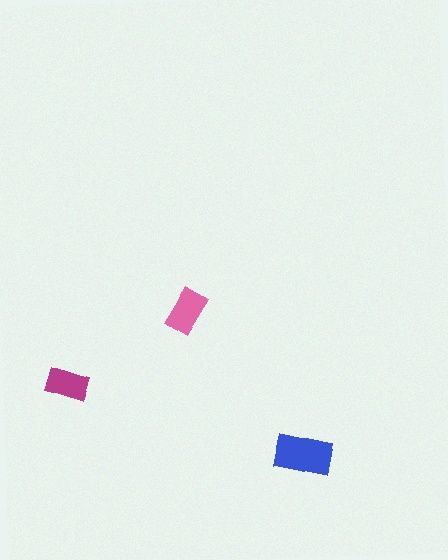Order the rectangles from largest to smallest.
the blue one, the pink one, the magenta one.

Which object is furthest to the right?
The blue rectangle is rightmost.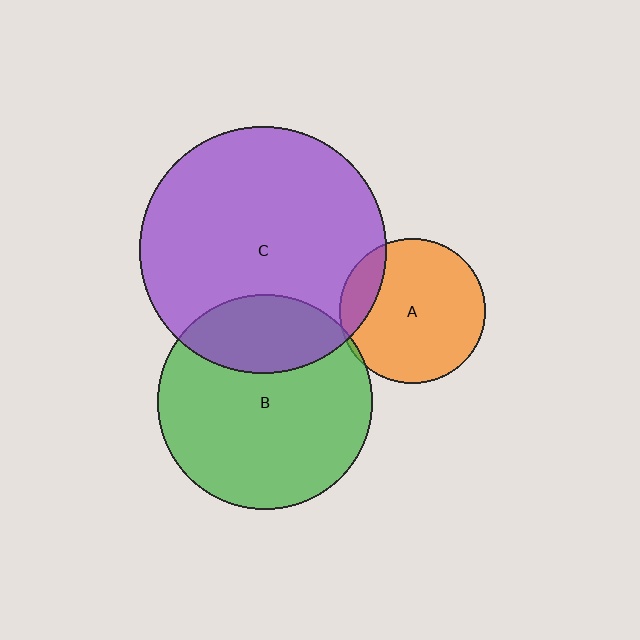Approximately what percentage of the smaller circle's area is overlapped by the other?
Approximately 5%.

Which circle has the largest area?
Circle C (purple).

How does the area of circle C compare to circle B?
Approximately 1.3 times.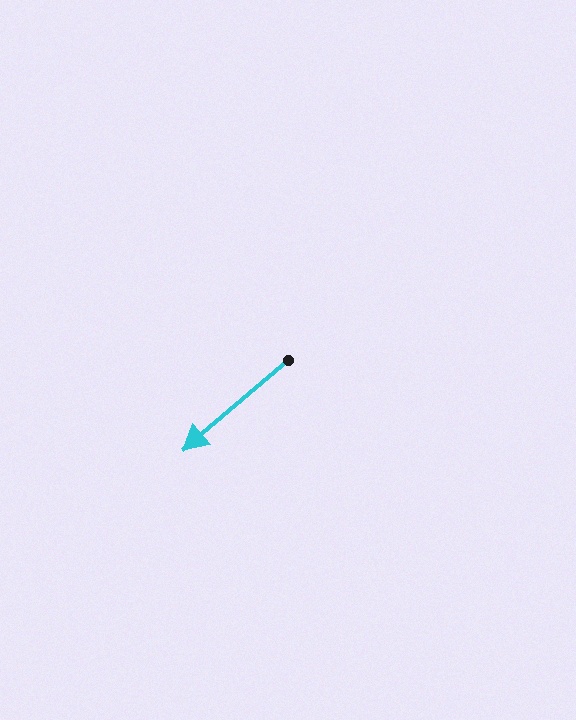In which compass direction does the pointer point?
Southwest.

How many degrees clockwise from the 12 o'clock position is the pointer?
Approximately 229 degrees.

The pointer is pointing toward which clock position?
Roughly 8 o'clock.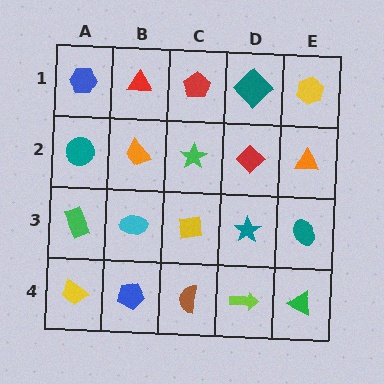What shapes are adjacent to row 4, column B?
A cyan ellipse (row 3, column B), a yellow trapezoid (row 4, column A), a brown semicircle (row 4, column C).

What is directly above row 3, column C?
A green star.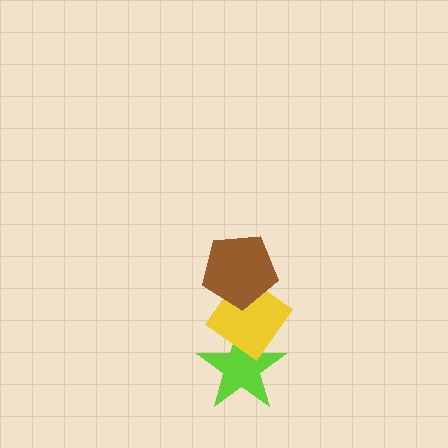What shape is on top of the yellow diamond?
The brown pentagon is on top of the yellow diamond.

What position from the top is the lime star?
The lime star is 3rd from the top.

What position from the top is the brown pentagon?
The brown pentagon is 1st from the top.